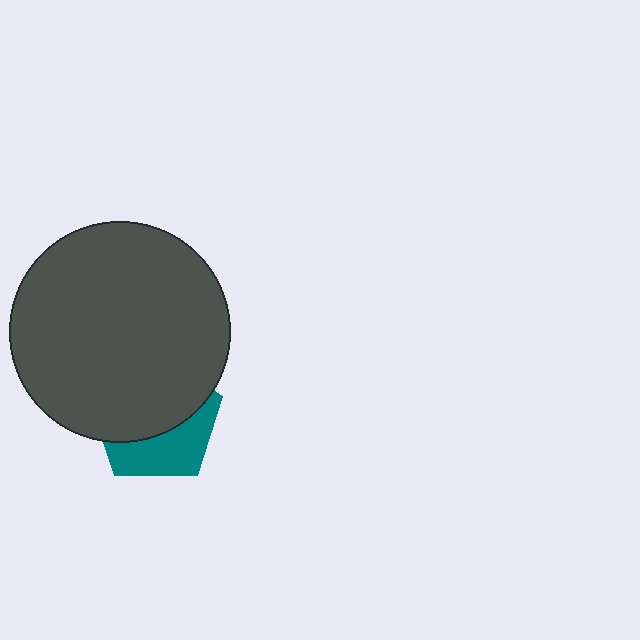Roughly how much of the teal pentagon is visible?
A small part of it is visible (roughly 39%).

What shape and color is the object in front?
The object in front is a dark gray circle.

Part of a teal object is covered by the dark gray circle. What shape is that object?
It is a pentagon.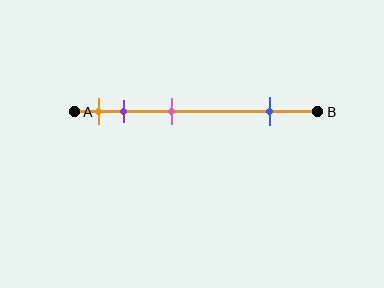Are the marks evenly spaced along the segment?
No, the marks are not evenly spaced.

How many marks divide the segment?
There are 4 marks dividing the segment.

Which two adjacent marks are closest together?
The orange and purple marks are the closest adjacent pair.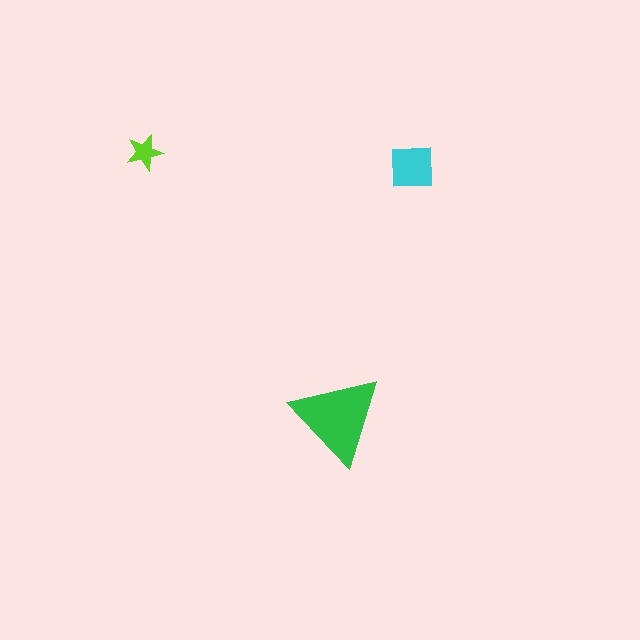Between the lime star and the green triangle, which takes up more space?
The green triangle.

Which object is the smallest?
The lime star.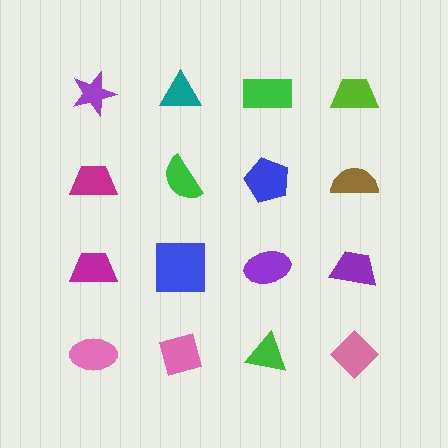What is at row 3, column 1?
A magenta trapezoid.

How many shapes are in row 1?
4 shapes.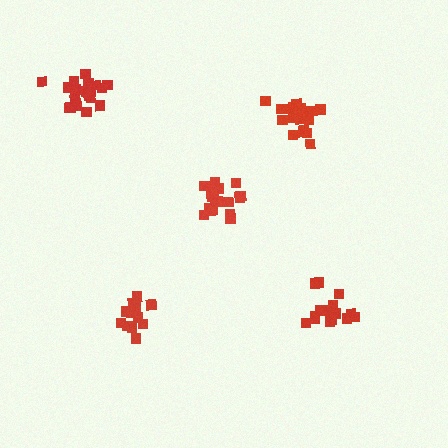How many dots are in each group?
Group 1: 14 dots, Group 2: 19 dots, Group 3: 19 dots, Group 4: 20 dots, Group 5: 19 dots (91 total).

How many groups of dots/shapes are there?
There are 5 groups.